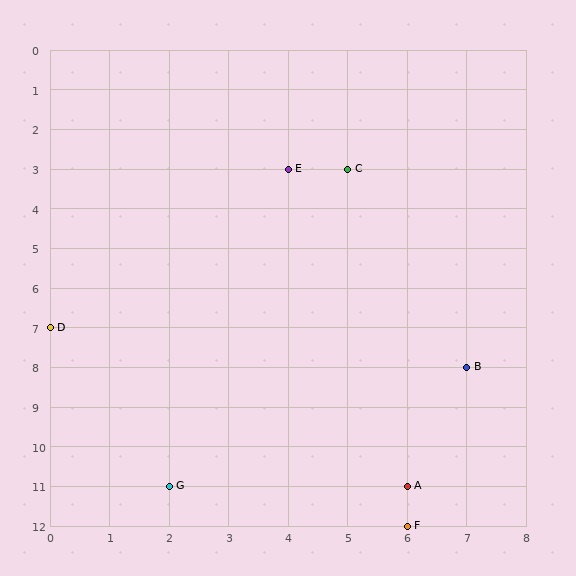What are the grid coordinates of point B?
Point B is at grid coordinates (7, 8).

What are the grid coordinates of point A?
Point A is at grid coordinates (6, 11).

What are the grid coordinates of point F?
Point F is at grid coordinates (6, 12).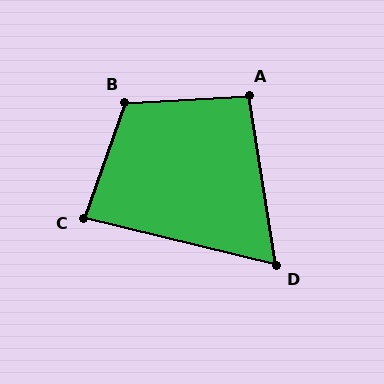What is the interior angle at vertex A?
Approximately 96 degrees (obtuse).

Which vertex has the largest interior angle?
B, at approximately 113 degrees.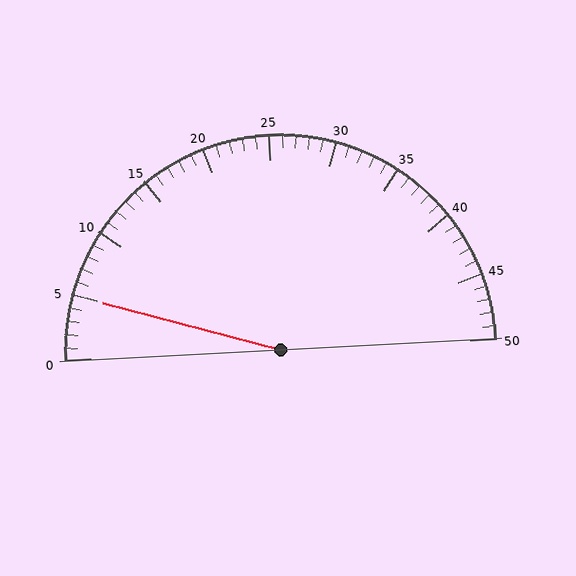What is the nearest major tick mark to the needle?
The nearest major tick mark is 5.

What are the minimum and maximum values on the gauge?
The gauge ranges from 0 to 50.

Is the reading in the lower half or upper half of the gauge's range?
The reading is in the lower half of the range (0 to 50).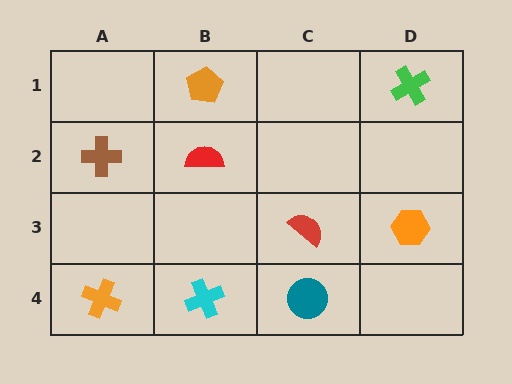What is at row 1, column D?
A green cross.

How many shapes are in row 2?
2 shapes.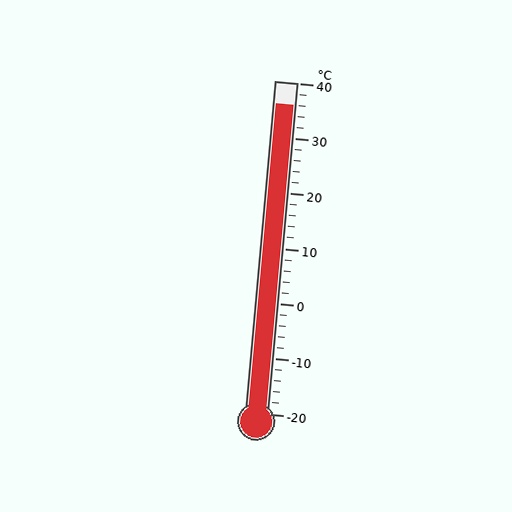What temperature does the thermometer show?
The thermometer shows approximately 36°C.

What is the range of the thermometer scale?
The thermometer scale ranges from -20°C to 40°C.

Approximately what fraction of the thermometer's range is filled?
The thermometer is filled to approximately 95% of its range.